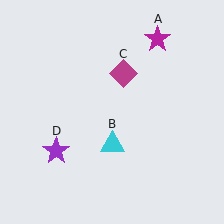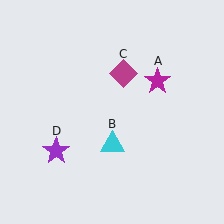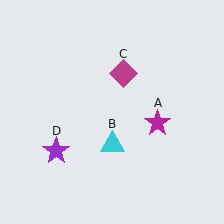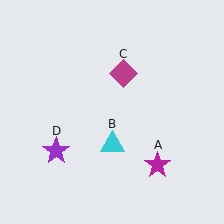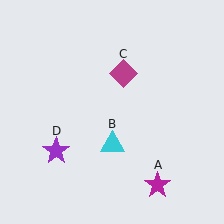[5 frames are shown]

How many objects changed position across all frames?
1 object changed position: magenta star (object A).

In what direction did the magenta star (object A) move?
The magenta star (object A) moved down.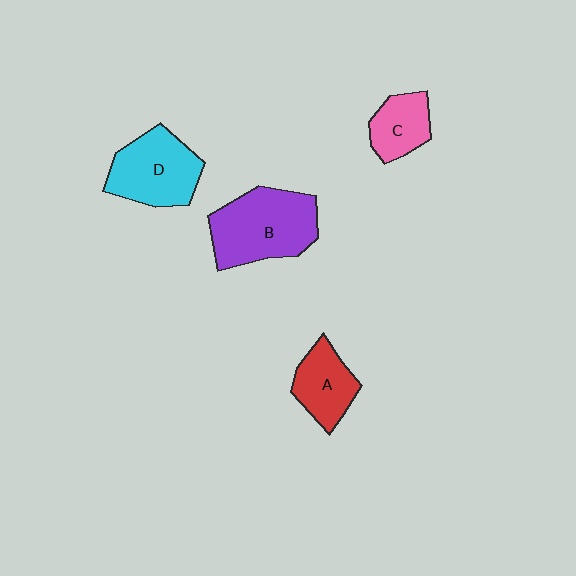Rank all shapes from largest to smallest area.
From largest to smallest: B (purple), D (cyan), A (red), C (pink).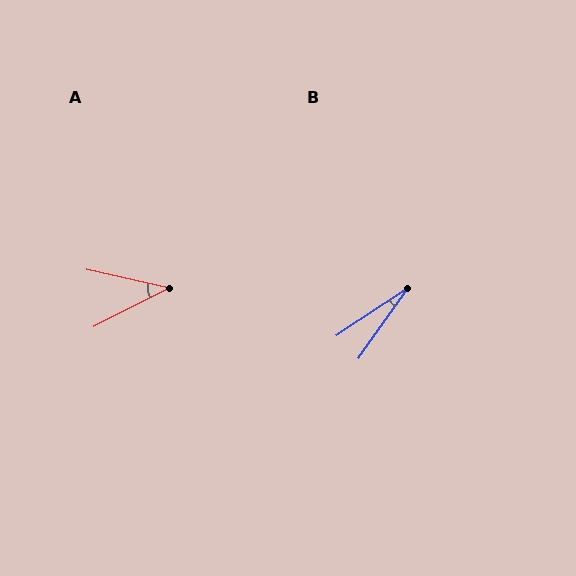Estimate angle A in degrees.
Approximately 40 degrees.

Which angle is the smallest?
B, at approximately 22 degrees.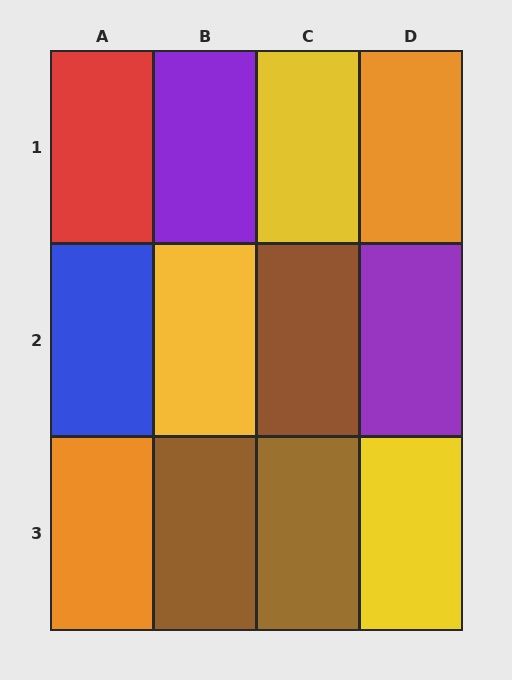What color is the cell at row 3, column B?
Brown.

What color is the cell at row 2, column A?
Blue.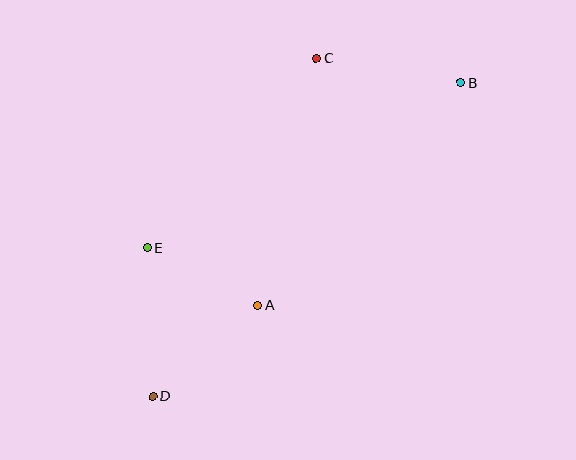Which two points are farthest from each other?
Points B and D are farthest from each other.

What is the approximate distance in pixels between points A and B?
The distance between A and B is approximately 301 pixels.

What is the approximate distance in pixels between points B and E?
The distance between B and E is approximately 355 pixels.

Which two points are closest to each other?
Points A and E are closest to each other.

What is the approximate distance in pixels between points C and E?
The distance between C and E is approximately 254 pixels.